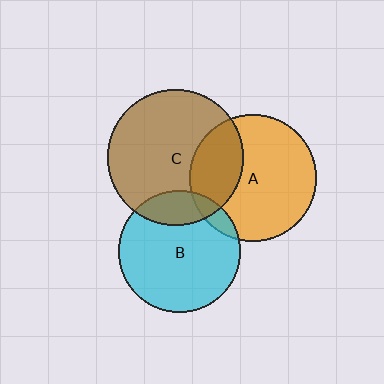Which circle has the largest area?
Circle C (brown).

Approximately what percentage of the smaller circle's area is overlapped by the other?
Approximately 30%.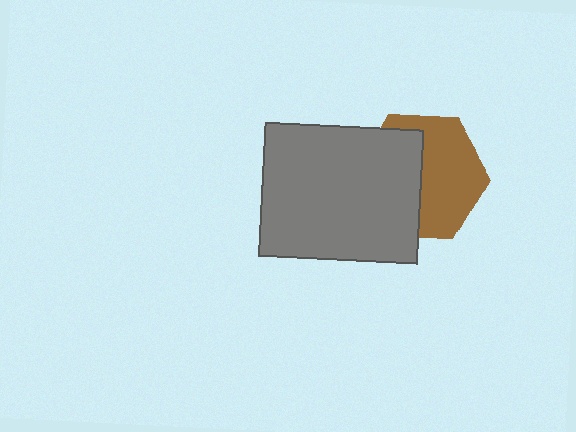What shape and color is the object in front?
The object in front is a gray rectangle.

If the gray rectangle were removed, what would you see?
You would see the complete brown hexagon.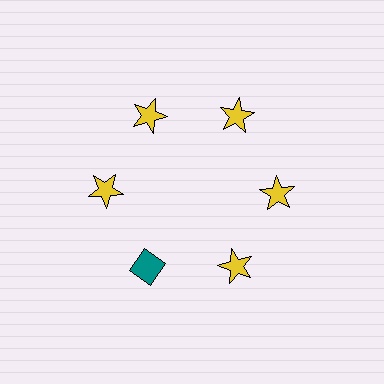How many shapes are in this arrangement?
There are 6 shapes arranged in a ring pattern.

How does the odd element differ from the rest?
It differs in both color (teal instead of yellow) and shape (diamond instead of star).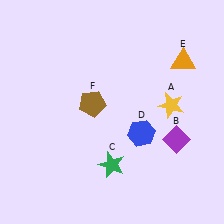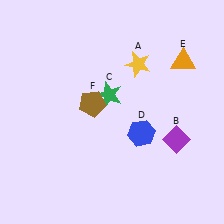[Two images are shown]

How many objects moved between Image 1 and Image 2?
2 objects moved between the two images.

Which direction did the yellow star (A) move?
The yellow star (A) moved up.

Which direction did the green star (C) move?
The green star (C) moved up.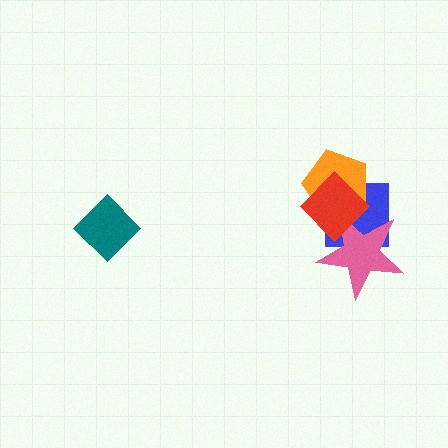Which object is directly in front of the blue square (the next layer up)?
The orange pentagon is directly in front of the blue square.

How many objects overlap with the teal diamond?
0 objects overlap with the teal diamond.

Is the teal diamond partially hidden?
No, no other shape covers it.